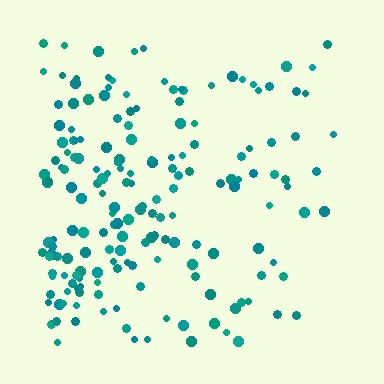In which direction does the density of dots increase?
From right to left, with the left side densest.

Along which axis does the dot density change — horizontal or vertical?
Horizontal.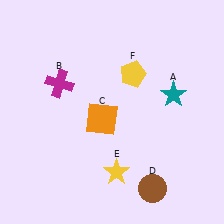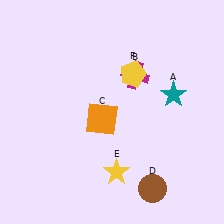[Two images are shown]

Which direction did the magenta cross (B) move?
The magenta cross (B) moved right.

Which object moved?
The magenta cross (B) moved right.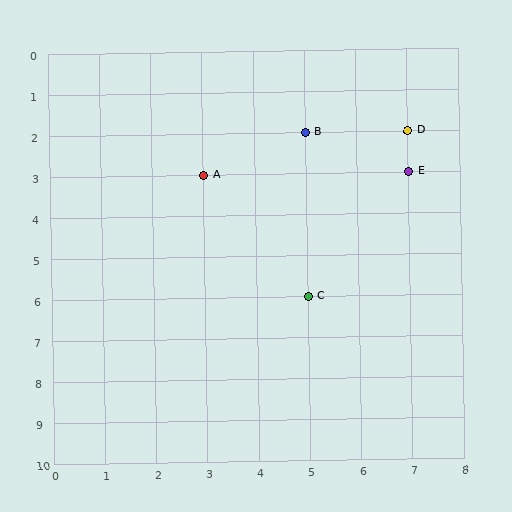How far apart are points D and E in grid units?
Points D and E are 1 row apart.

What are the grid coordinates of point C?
Point C is at grid coordinates (5, 6).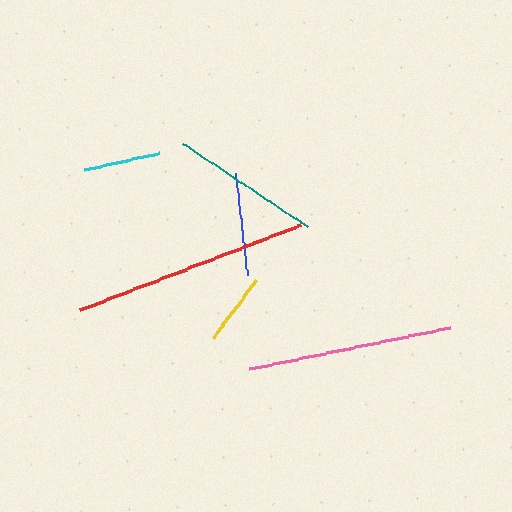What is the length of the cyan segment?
The cyan segment is approximately 78 pixels long.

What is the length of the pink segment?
The pink segment is approximately 206 pixels long.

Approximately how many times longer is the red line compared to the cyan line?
The red line is approximately 3.0 times the length of the cyan line.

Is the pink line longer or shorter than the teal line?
The pink line is longer than the teal line.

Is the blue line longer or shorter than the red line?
The red line is longer than the blue line.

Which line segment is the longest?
The red line is the longest at approximately 237 pixels.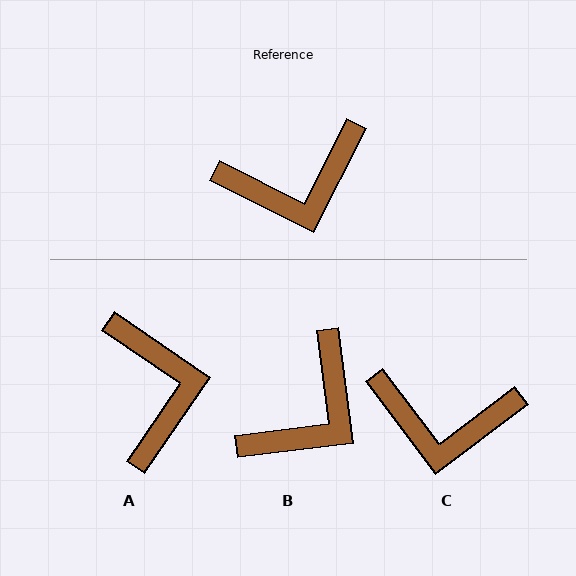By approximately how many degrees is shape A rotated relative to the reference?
Approximately 82 degrees counter-clockwise.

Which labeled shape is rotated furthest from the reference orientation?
A, about 82 degrees away.